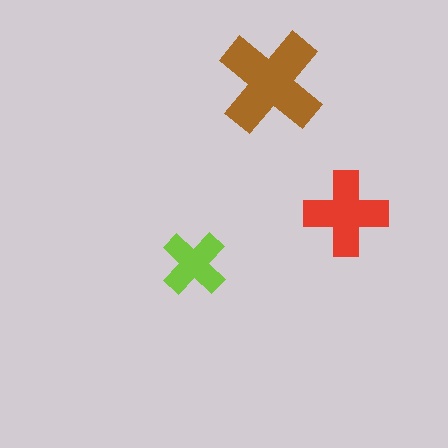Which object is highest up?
The brown cross is topmost.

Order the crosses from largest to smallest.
the brown one, the red one, the lime one.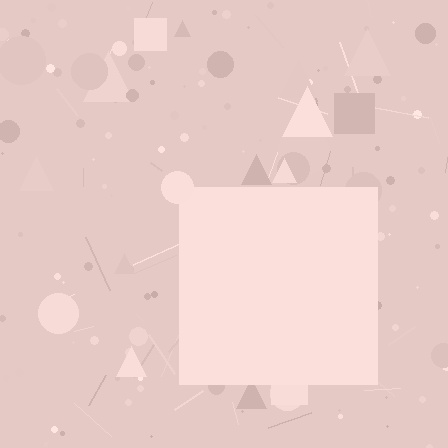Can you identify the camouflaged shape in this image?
The camouflaged shape is a square.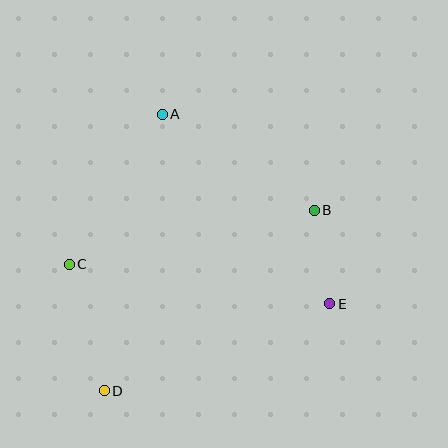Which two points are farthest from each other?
Points A and D are farthest from each other.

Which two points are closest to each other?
Points B and E are closest to each other.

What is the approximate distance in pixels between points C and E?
The distance between C and E is approximately 264 pixels.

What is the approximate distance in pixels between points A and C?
The distance between A and C is approximately 177 pixels.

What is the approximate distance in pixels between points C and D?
The distance between C and D is approximately 131 pixels.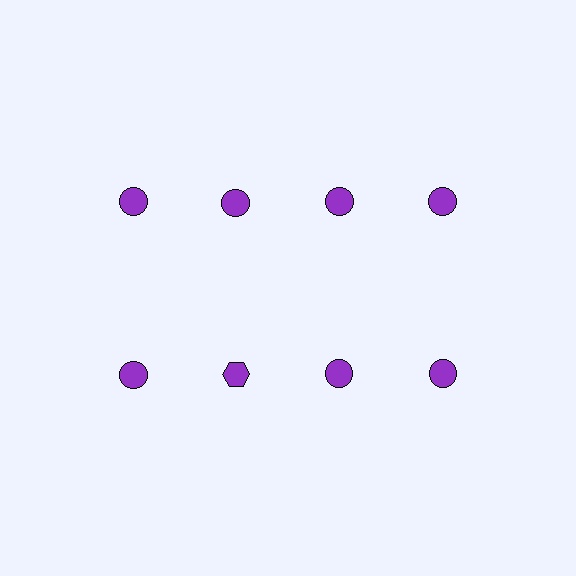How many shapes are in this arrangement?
There are 8 shapes arranged in a grid pattern.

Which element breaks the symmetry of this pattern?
The purple hexagon in the second row, second from left column breaks the symmetry. All other shapes are purple circles.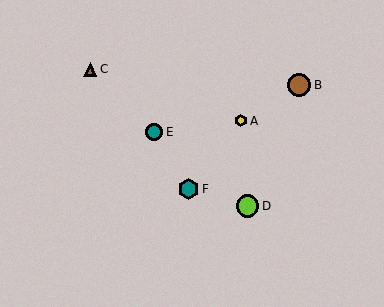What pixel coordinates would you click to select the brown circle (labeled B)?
Click at (299, 85) to select the brown circle B.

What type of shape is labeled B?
Shape B is a brown circle.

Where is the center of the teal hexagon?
The center of the teal hexagon is at (188, 189).